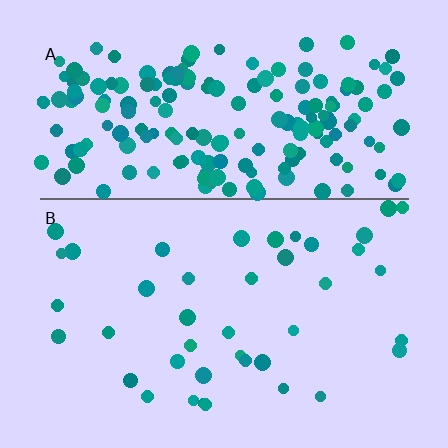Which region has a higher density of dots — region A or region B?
A (the top).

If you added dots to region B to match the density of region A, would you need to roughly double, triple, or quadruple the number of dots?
Approximately quadruple.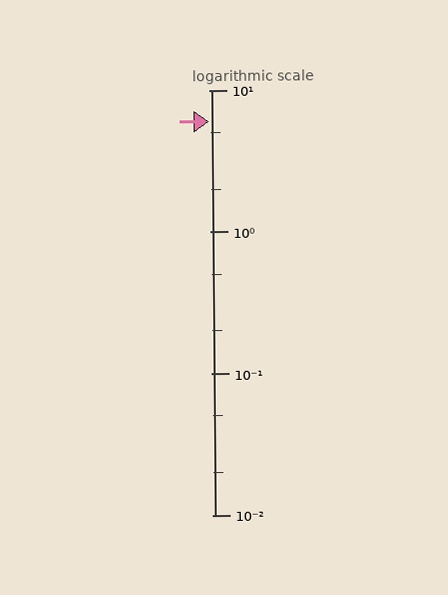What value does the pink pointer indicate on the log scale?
The pointer indicates approximately 6.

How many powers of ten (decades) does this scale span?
The scale spans 3 decades, from 0.01 to 10.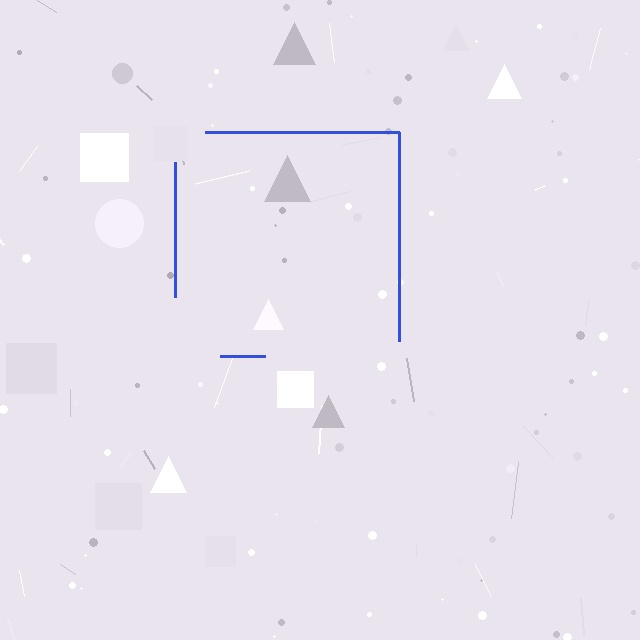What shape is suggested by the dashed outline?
The dashed outline suggests a square.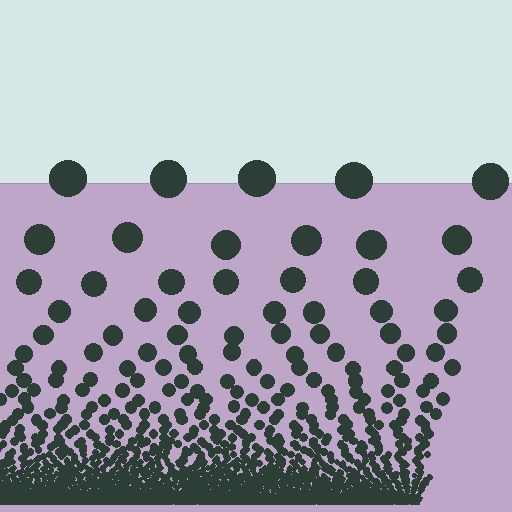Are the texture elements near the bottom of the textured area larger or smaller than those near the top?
Smaller. The gradient is inverted — elements near the bottom are smaller and denser.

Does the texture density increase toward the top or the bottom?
Density increases toward the bottom.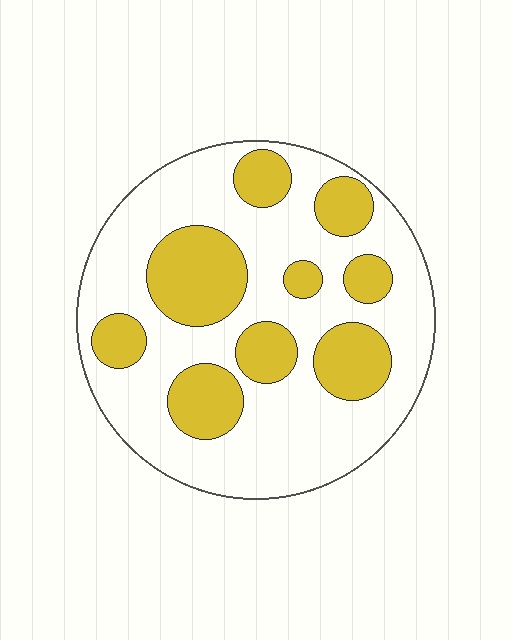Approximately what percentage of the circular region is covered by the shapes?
Approximately 30%.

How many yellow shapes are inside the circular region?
9.